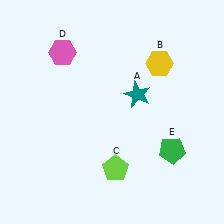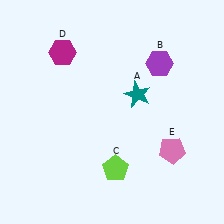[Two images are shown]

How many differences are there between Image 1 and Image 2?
There are 3 differences between the two images.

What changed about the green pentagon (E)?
In Image 1, E is green. In Image 2, it changed to pink.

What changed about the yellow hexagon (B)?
In Image 1, B is yellow. In Image 2, it changed to purple.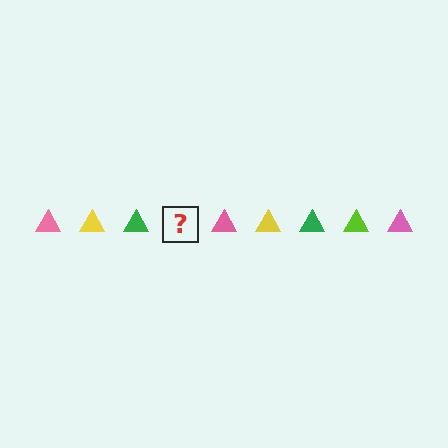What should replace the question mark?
The question mark should be replaced with a lime triangle.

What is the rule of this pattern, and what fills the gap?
The rule is that the pattern cycles through pink, yellow, green, lime triangles. The gap should be filled with a lime triangle.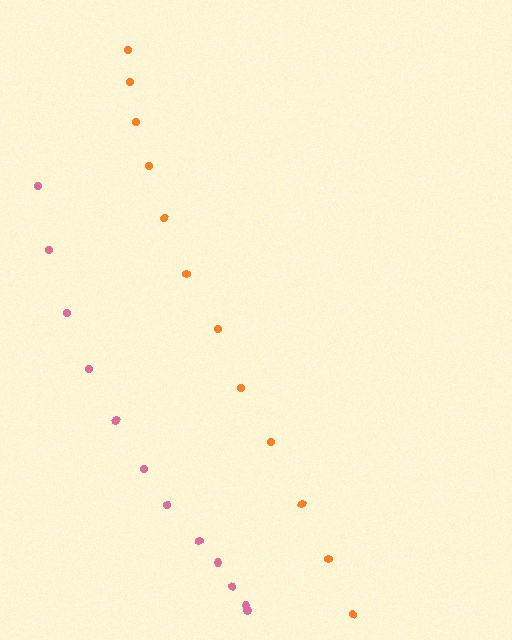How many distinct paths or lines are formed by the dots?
There are 2 distinct paths.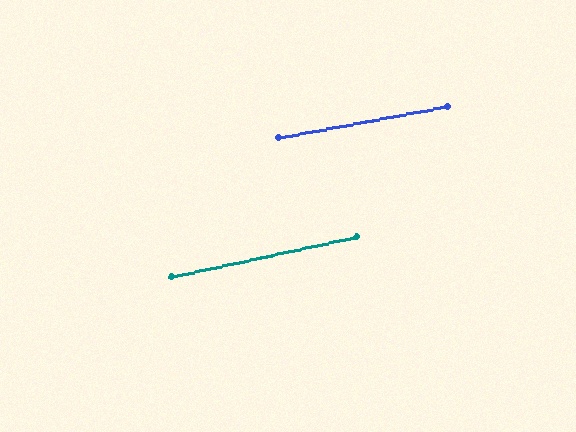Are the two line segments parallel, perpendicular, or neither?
Parallel — their directions differ by only 1.6°.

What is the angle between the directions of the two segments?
Approximately 2 degrees.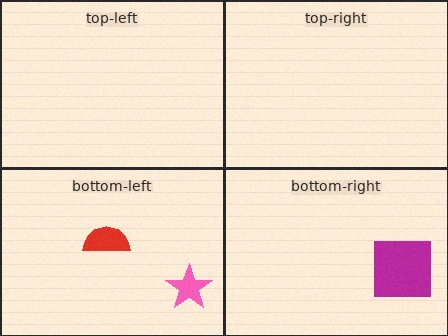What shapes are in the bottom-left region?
The pink star, the red semicircle.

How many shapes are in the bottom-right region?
1.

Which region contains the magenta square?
The bottom-right region.